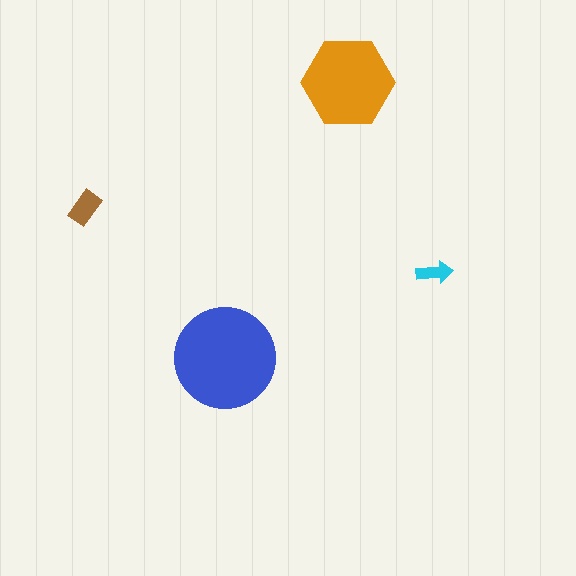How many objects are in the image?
There are 4 objects in the image.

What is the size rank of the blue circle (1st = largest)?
1st.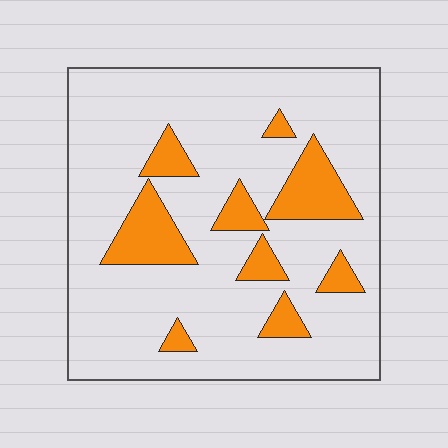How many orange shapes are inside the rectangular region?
9.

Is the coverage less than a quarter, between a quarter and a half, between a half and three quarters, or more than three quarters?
Less than a quarter.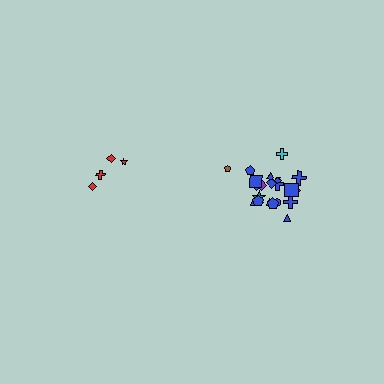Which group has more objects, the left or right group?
The right group.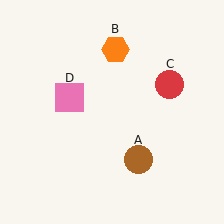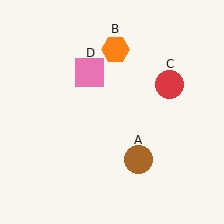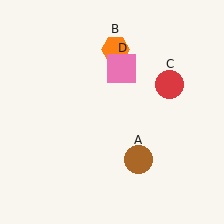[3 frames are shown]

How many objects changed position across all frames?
1 object changed position: pink square (object D).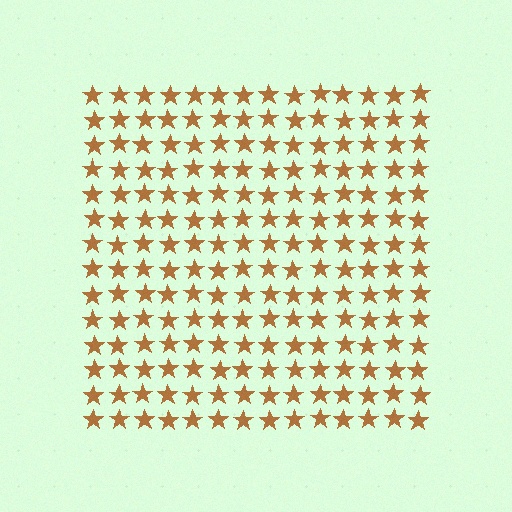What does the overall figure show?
The overall figure shows a square.